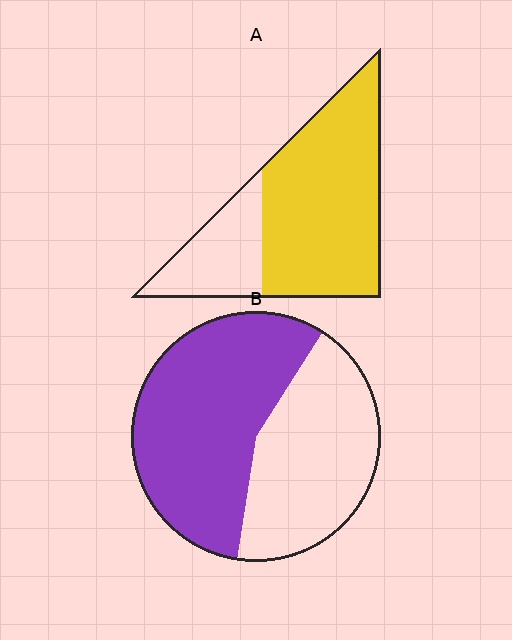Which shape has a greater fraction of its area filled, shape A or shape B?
Shape A.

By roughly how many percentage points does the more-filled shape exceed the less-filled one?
By roughly 15 percentage points (A over B).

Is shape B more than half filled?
Yes.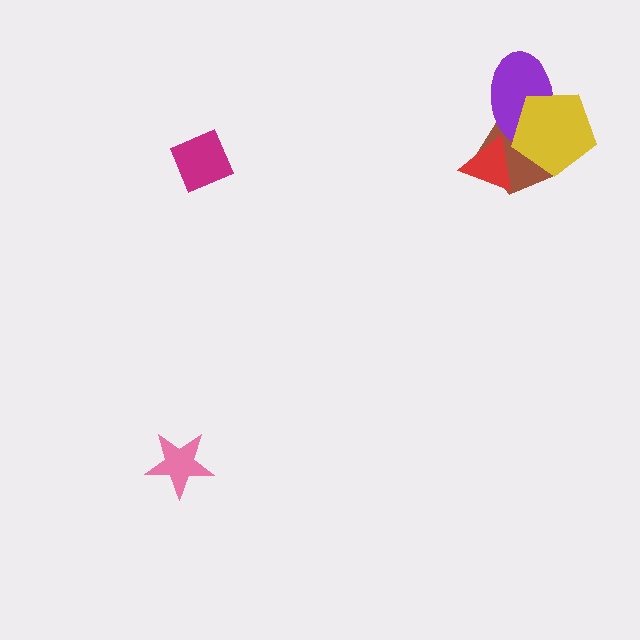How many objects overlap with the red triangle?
1 object overlaps with the red triangle.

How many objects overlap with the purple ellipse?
2 objects overlap with the purple ellipse.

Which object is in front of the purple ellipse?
The yellow pentagon is in front of the purple ellipse.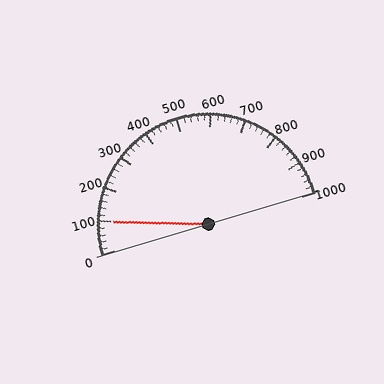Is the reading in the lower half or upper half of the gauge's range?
The reading is in the lower half of the range (0 to 1000).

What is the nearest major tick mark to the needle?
The nearest major tick mark is 100.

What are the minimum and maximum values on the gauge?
The gauge ranges from 0 to 1000.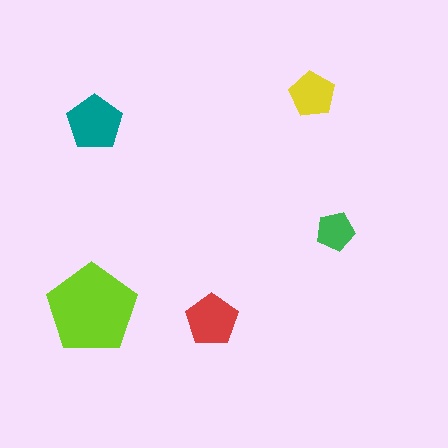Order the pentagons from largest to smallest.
the lime one, the teal one, the red one, the yellow one, the green one.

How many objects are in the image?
There are 5 objects in the image.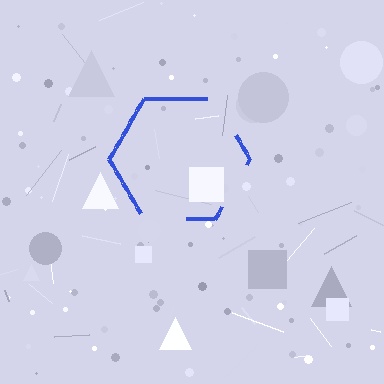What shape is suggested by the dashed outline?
The dashed outline suggests a hexagon.